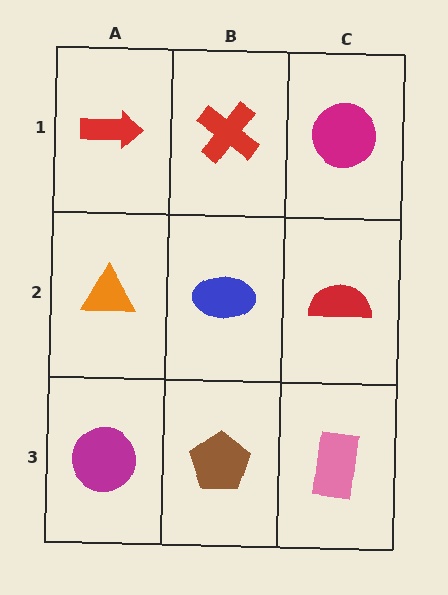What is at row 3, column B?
A brown pentagon.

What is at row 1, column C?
A magenta circle.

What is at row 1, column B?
A red cross.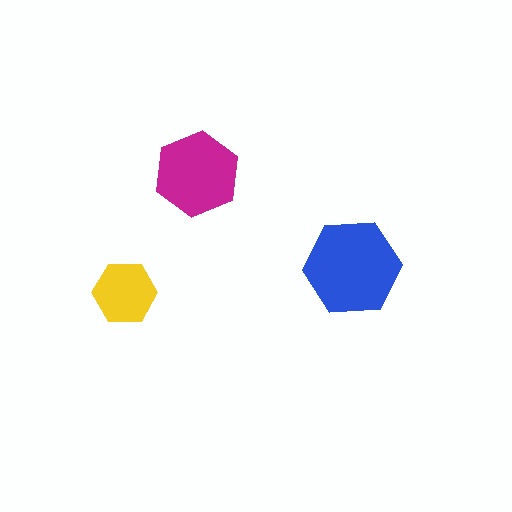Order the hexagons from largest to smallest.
the blue one, the magenta one, the yellow one.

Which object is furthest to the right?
The blue hexagon is rightmost.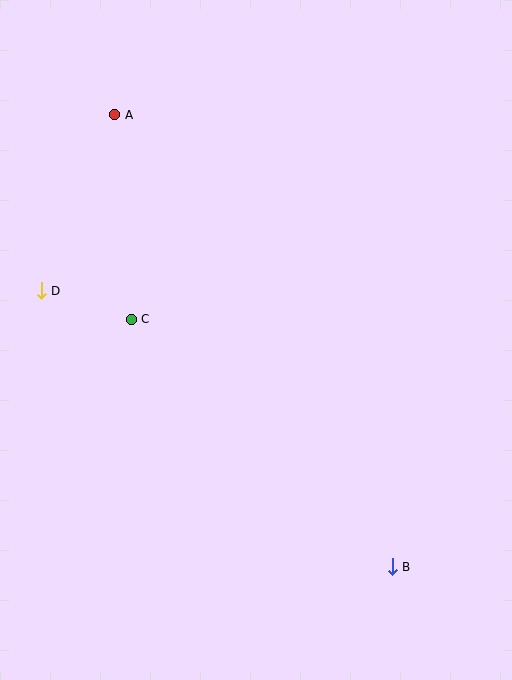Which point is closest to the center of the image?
Point C at (131, 319) is closest to the center.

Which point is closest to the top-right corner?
Point A is closest to the top-right corner.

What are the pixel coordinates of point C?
Point C is at (131, 319).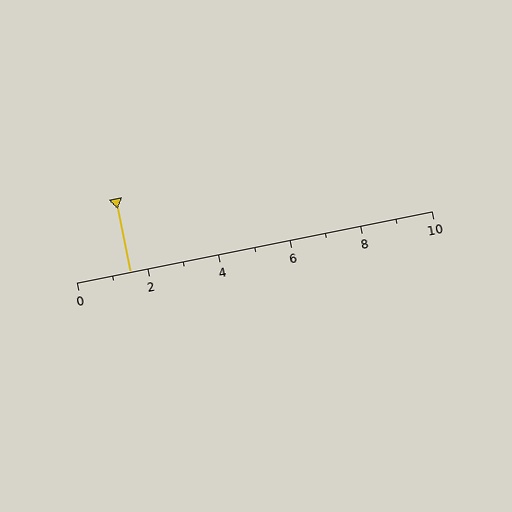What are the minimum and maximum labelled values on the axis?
The axis runs from 0 to 10.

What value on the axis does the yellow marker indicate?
The marker indicates approximately 1.5.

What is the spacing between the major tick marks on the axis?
The major ticks are spaced 2 apart.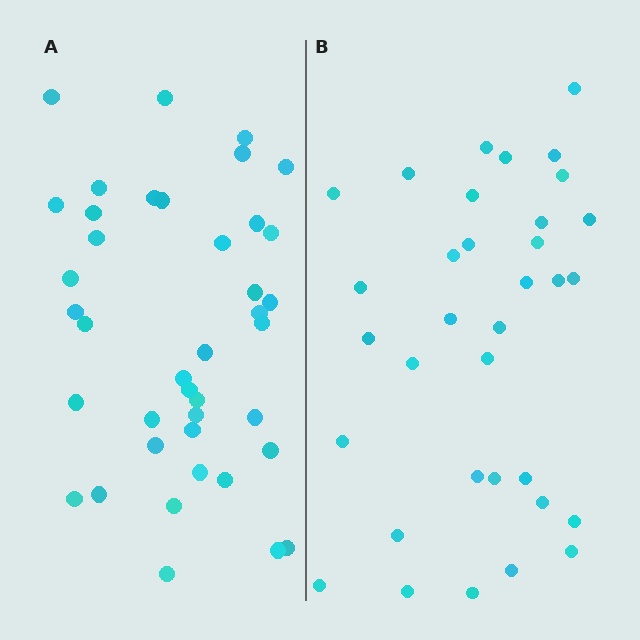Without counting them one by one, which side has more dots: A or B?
Region A (the left region) has more dots.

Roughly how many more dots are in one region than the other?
Region A has about 6 more dots than region B.